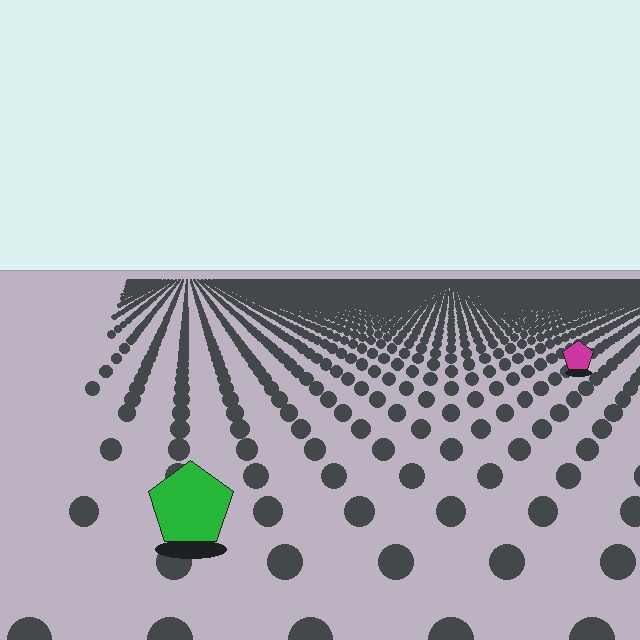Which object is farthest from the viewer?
The magenta pentagon is farthest from the viewer. It appears smaller and the ground texture around it is denser.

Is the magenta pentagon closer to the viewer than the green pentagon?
No. The green pentagon is closer — you can tell from the texture gradient: the ground texture is coarser near it.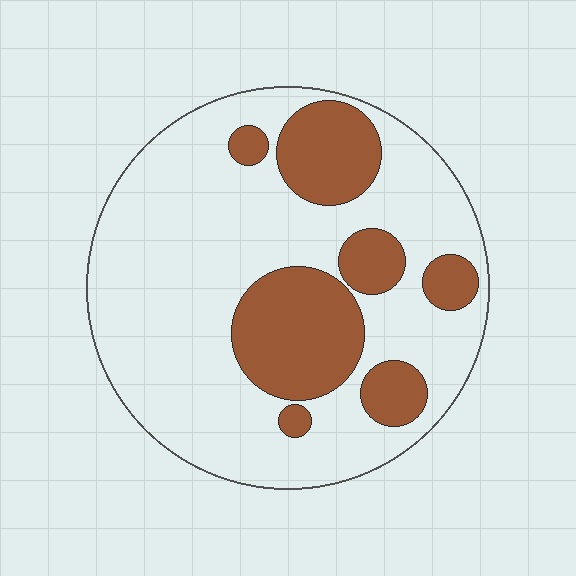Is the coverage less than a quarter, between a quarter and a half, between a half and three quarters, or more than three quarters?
Between a quarter and a half.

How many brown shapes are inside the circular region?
7.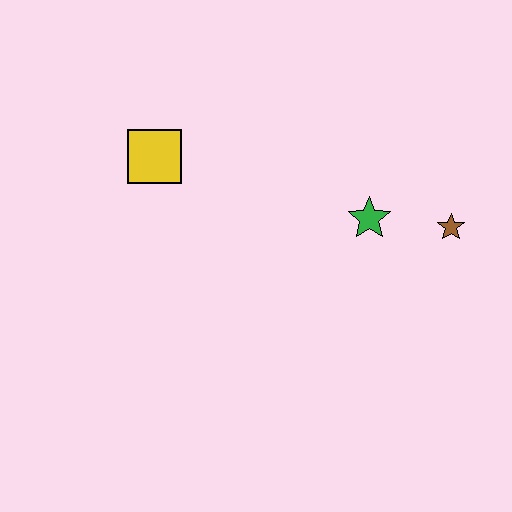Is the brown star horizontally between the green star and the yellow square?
No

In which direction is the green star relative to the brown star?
The green star is to the left of the brown star.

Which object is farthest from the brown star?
The yellow square is farthest from the brown star.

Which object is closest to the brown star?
The green star is closest to the brown star.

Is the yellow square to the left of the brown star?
Yes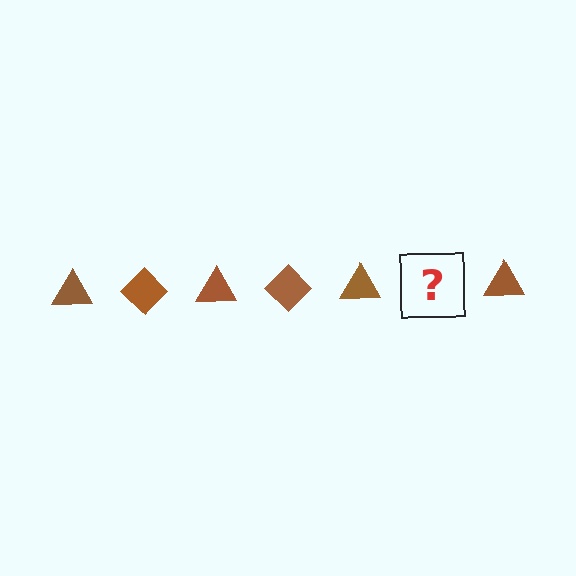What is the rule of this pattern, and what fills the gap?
The rule is that the pattern cycles through triangle, diamond shapes in brown. The gap should be filled with a brown diamond.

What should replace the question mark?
The question mark should be replaced with a brown diamond.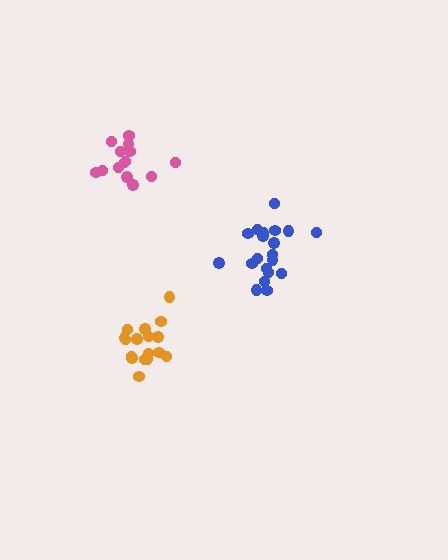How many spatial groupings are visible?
There are 3 spatial groupings.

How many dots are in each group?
Group 1: 20 dots, Group 2: 14 dots, Group 3: 17 dots (51 total).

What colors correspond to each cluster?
The clusters are colored: blue, pink, orange.